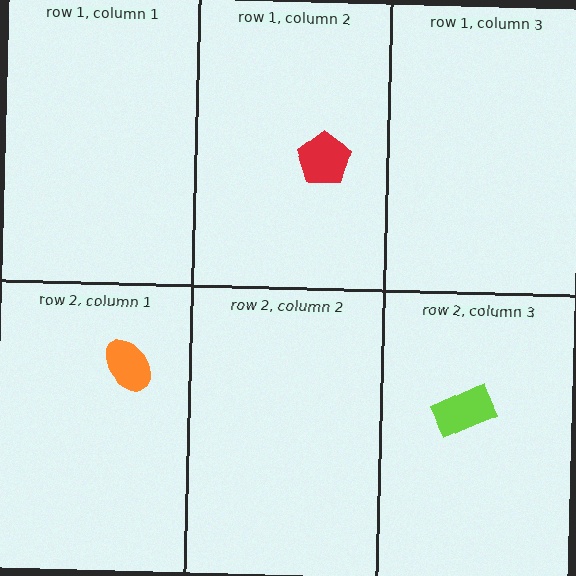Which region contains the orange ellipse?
The row 2, column 1 region.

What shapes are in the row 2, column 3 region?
The lime rectangle.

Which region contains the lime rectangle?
The row 2, column 3 region.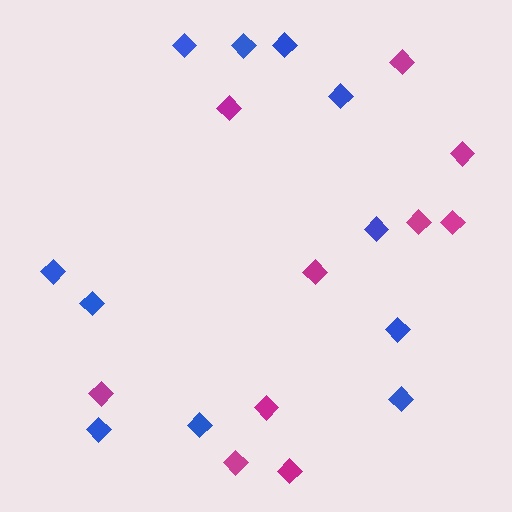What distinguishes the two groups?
There are 2 groups: one group of magenta diamonds (10) and one group of blue diamonds (11).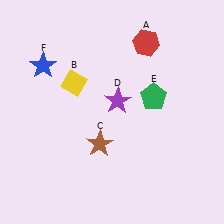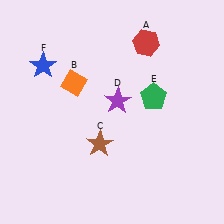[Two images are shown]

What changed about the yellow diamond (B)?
In Image 1, B is yellow. In Image 2, it changed to orange.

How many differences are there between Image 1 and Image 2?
There is 1 difference between the two images.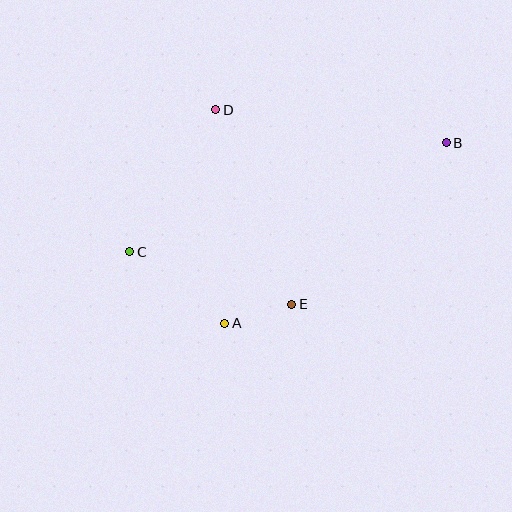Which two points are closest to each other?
Points A and E are closest to each other.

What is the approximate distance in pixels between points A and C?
The distance between A and C is approximately 119 pixels.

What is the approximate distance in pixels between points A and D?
The distance between A and D is approximately 214 pixels.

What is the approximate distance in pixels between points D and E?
The distance between D and E is approximately 209 pixels.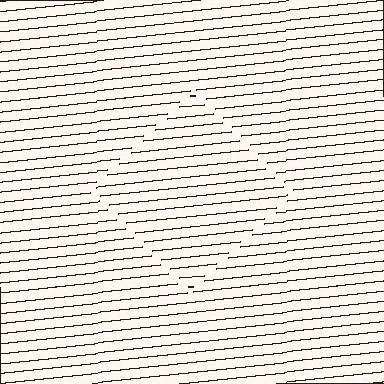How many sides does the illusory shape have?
4 sides — the line-ends trace a square.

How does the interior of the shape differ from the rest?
The interior of the shape contains the same grating, shifted by half a period — the contour is defined by the phase discontinuity where line-ends from the inner and outer gratings abut.